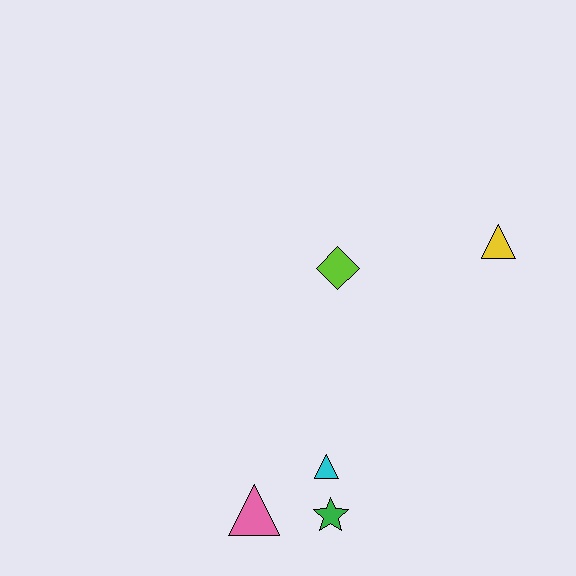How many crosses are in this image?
There are no crosses.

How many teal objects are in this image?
There are no teal objects.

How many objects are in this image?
There are 5 objects.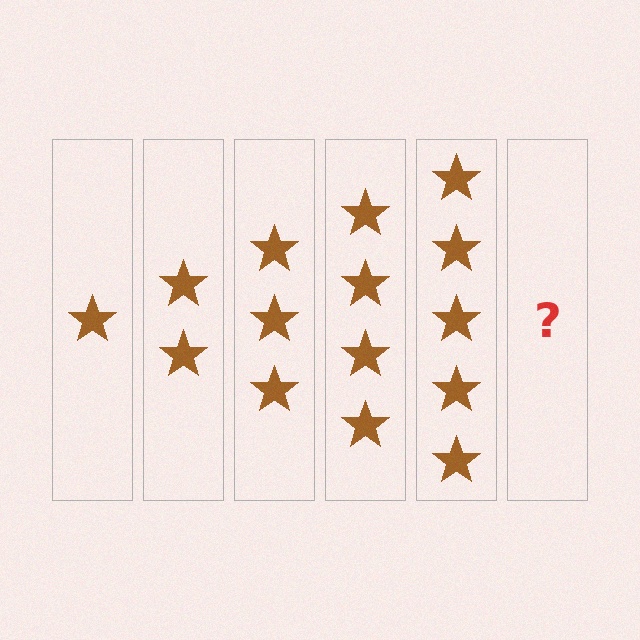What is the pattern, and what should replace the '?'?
The pattern is that each step adds one more star. The '?' should be 6 stars.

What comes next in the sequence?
The next element should be 6 stars.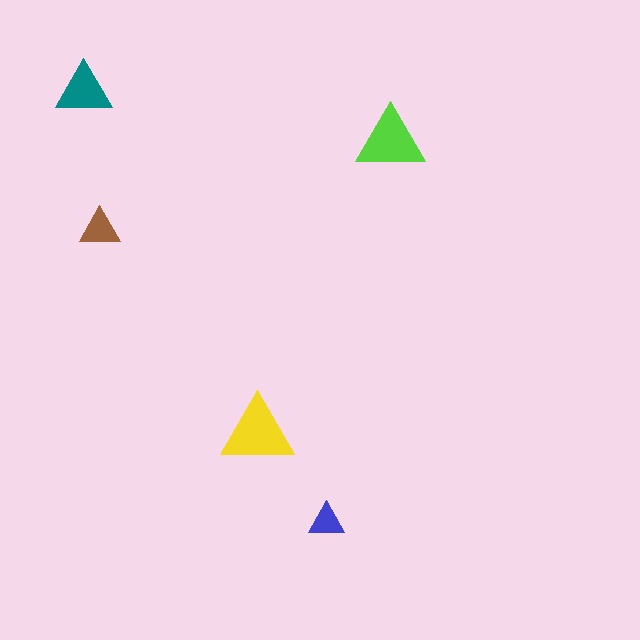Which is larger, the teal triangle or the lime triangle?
The lime one.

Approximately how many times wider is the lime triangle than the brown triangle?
About 1.5 times wider.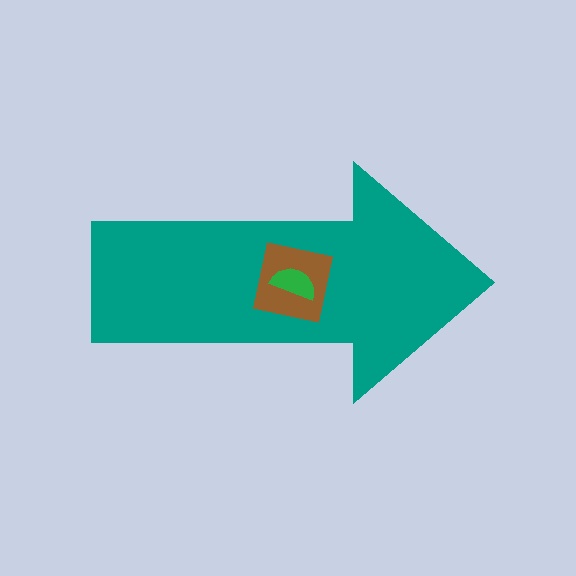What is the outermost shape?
The teal arrow.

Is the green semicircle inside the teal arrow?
Yes.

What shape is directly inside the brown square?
The green semicircle.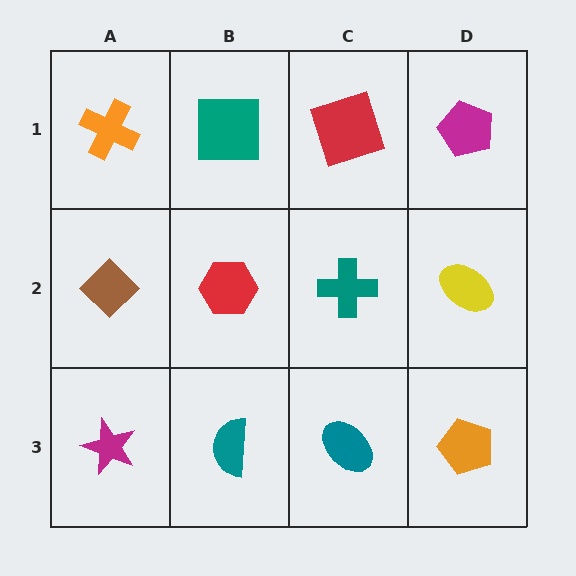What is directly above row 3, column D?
A yellow ellipse.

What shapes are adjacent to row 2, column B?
A teal square (row 1, column B), a teal semicircle (row 3, column B), a brown diamond (row 2, column A), a teal cross (row 2, column C).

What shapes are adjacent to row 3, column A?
A brown diamond (row 2, column A), a teal semicircle (row 3, column B).